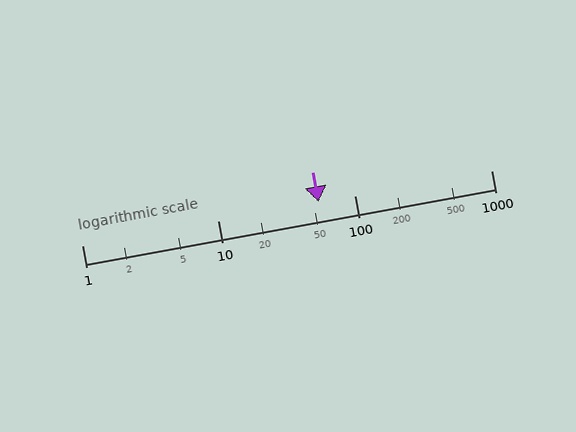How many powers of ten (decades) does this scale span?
The scale spans 3 decades, from 1 to 1000.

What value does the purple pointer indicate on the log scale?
The pointer indicates approximately 54.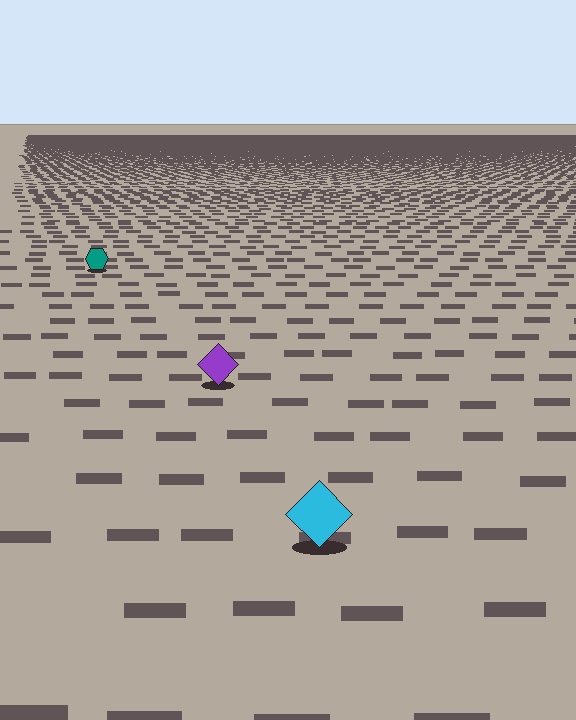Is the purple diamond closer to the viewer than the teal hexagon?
Yes. The purple diamond is closer — you can tell from the texture gradient: the ground texture is coarser near it.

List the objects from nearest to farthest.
From nearest to farthest: the cyan diamond, the purple diamond, the teal hexagon.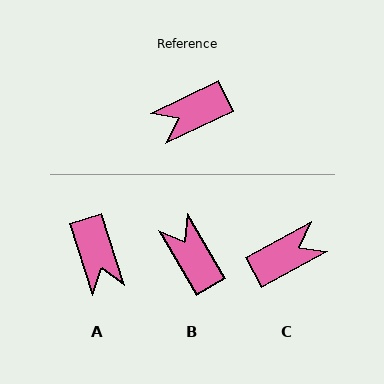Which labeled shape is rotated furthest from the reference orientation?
C, about 177 degrees away.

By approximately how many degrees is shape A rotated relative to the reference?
Approximately 82 degrees counter-clockwise.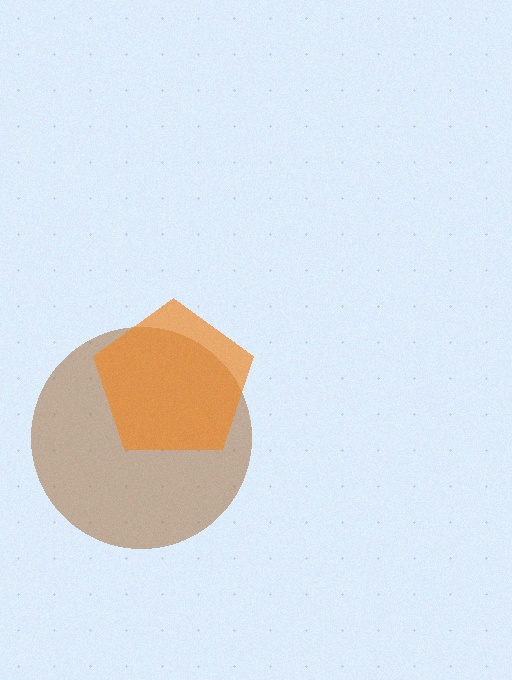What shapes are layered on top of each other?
The layered shapes are: a brown circle, an orange pentagon.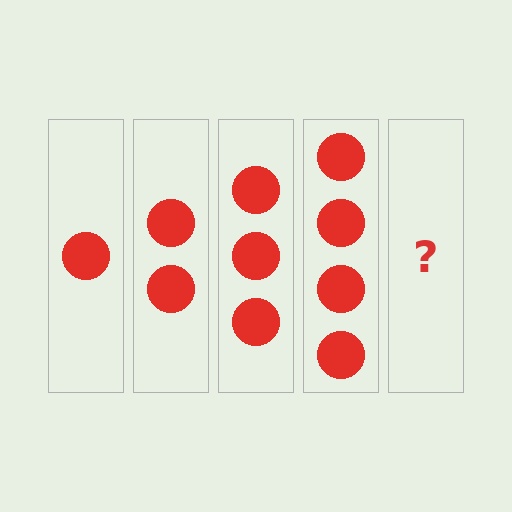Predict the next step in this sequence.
The next step is 5 circles.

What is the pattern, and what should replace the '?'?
The pattern is that each step adds one more circle. The '?' should be 5 circles.